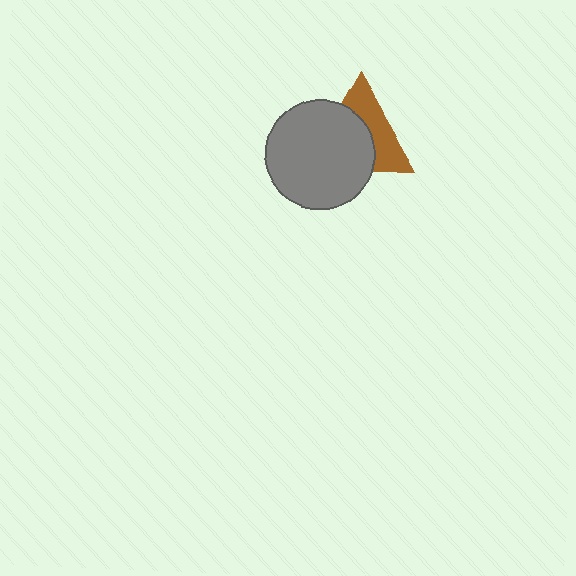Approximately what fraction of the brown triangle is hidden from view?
Roughly 55% of the brown triangle is hidden behind the gray circle.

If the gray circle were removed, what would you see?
You would see the complete brown triangle.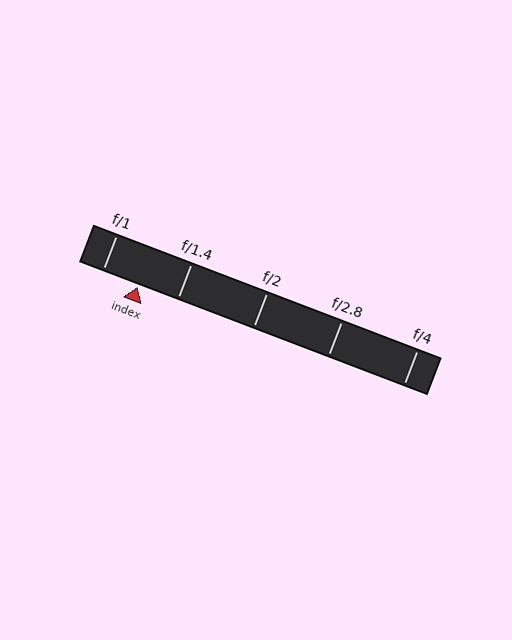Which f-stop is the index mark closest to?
The index mark is closest to f/1.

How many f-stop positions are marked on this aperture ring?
There are 5 f-stop positions marked.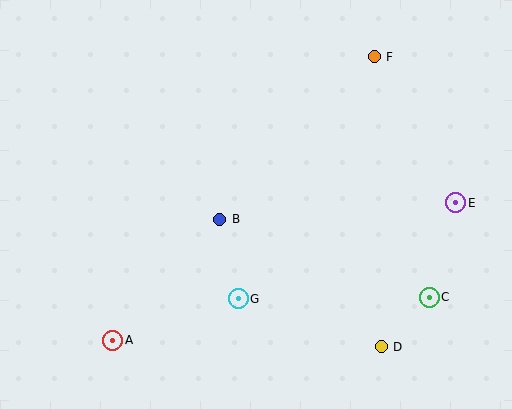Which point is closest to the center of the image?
Point B at (220, 219) is closest to the center.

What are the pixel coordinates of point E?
Point E is at (456, 203).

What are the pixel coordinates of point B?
Point B is at (220, 219).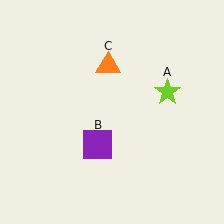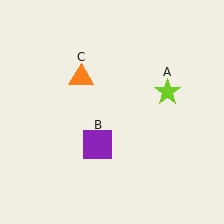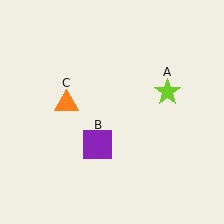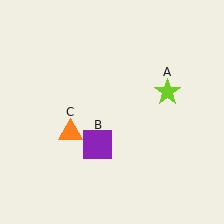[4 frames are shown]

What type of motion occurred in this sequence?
The orange triangle (object C) rotated counterclockwise around the center of the scene.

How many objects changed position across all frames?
1 object changed position: orange triangle (object C).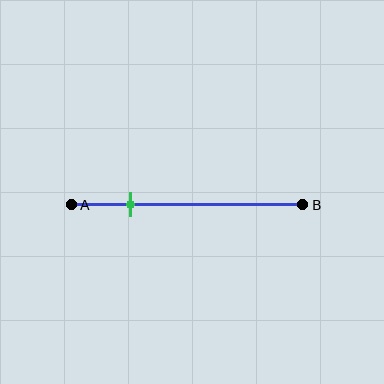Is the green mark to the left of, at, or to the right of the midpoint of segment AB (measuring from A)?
The green mark is to the left of the midpoint of segment AB.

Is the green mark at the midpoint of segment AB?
No, the mark is at about 25% from A, not at the 50% midpoint.